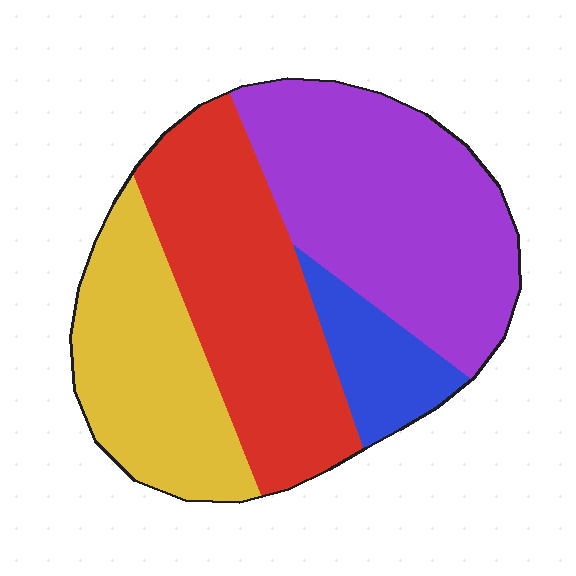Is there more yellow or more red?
Red.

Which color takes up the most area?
Purple, at roughly 35%.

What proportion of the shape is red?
Red covers roughly 30% of the shape.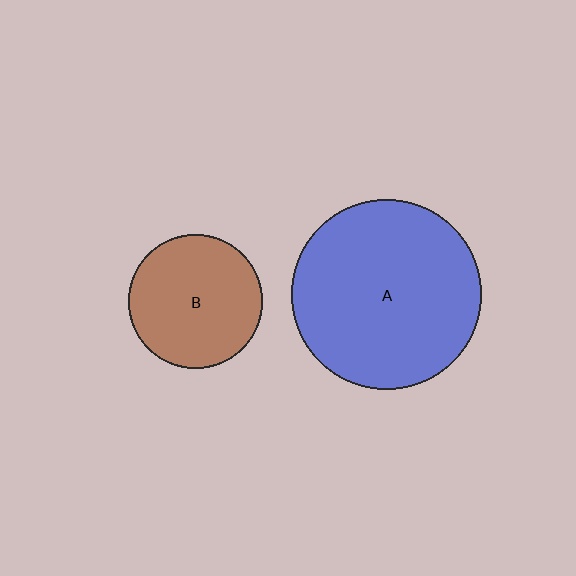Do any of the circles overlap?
No, none of the circles overlap.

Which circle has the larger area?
Circle A (blue).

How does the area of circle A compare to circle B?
Approximately 2.0 times.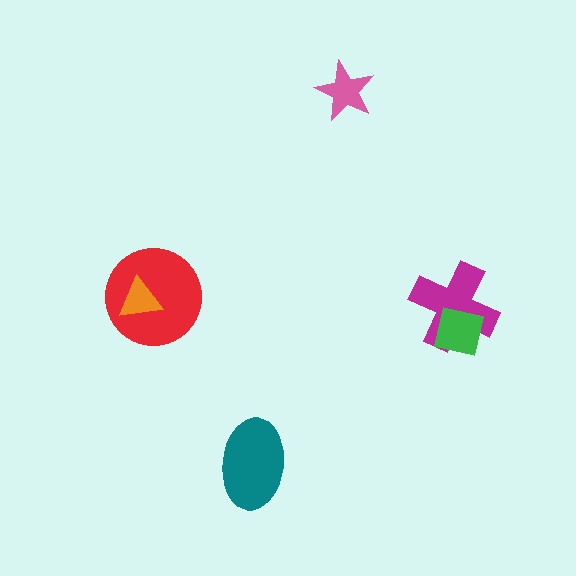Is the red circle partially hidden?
Yes, it is partially covered by another shape.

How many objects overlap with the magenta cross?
1 object overlaps with the magenta cross.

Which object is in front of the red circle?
The orange triangle is in front of the red circle.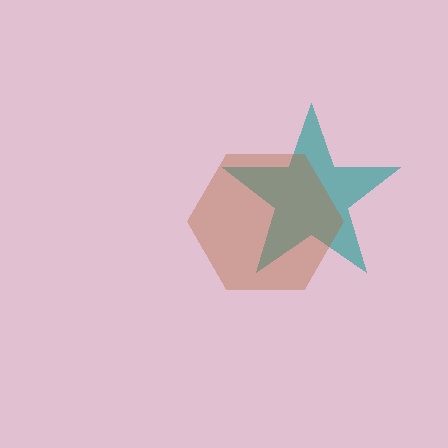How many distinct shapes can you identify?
There are 2 distinct shapes: a teal star, a brown hexagon.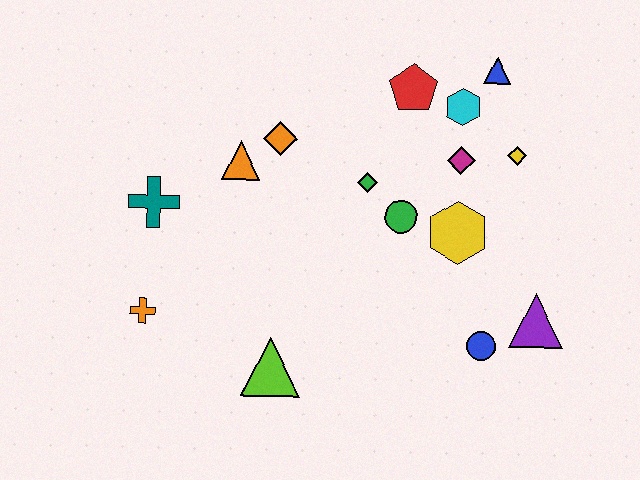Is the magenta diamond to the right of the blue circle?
No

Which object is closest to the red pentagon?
The cyan hexagon is closest to the red pentagon.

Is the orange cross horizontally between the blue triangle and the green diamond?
No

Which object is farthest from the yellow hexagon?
The orange cross is farthest from the yellow hexagon.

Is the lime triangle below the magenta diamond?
Yes